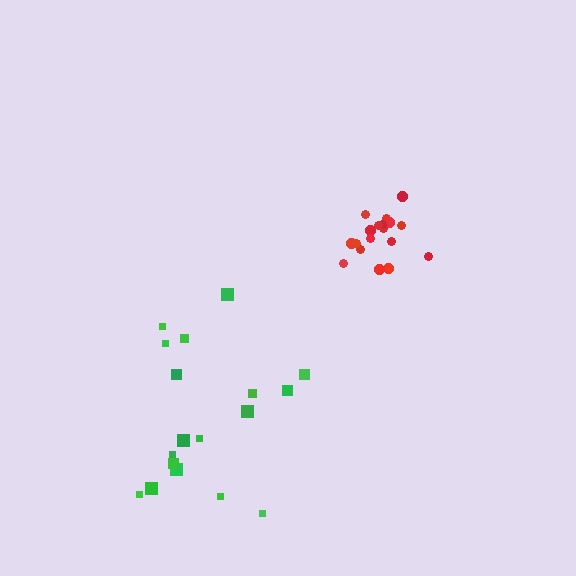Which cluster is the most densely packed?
Red.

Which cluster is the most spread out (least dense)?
Green.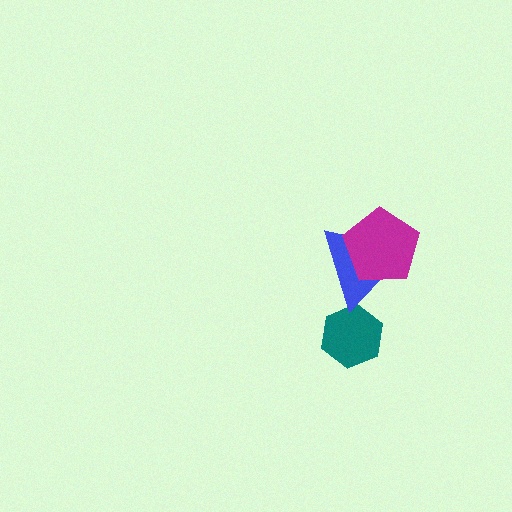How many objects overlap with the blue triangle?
2 objects overlap with the blue triangle.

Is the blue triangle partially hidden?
Yes, it is partially covered by another shape.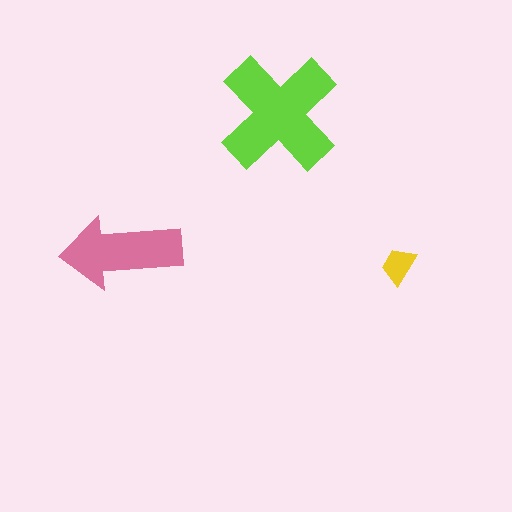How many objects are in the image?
There are 3 objects in the image.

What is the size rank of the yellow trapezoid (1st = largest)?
3rd.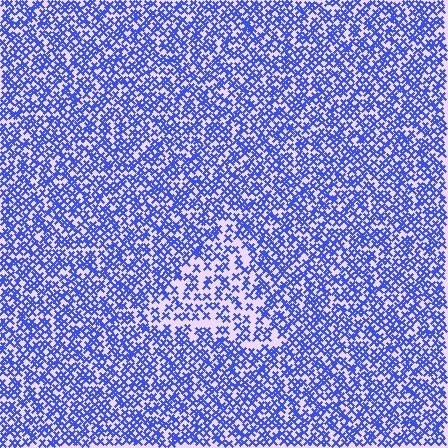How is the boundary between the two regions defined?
The boundary is defined by a change in element density (approximately 1.8x ratio). All elements are the same color, size, and shape.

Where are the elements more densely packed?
The elements are more densely packed outside the triangle boundary.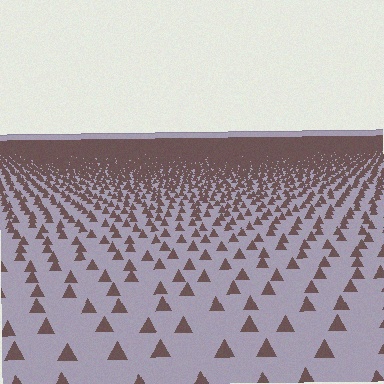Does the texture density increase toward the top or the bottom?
Density increases toward the top.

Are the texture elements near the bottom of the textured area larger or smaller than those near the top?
Larger. Near the bottom, elements are closer to the viewer and appear at a bigger on-screen size.